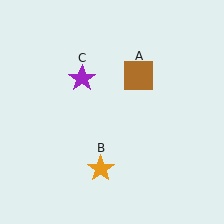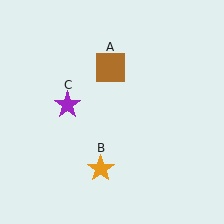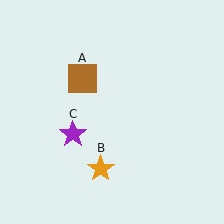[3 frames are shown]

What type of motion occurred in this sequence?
The brown square (object A), purple star (object C) rotated counterclockwise around the center of the scene.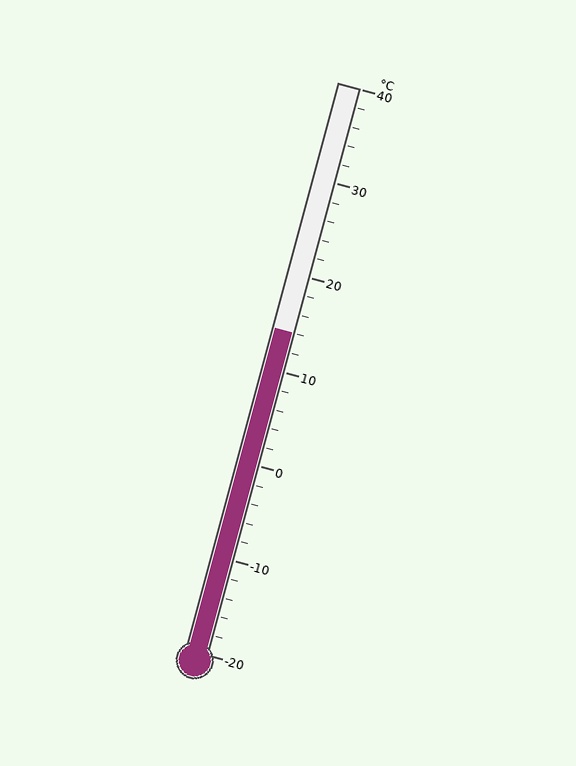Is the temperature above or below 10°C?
The temperature is above 10°C.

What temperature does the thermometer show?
The thermometer shows approximately 14°C.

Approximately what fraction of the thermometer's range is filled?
The thermometer is filled to approximately 55% of its range.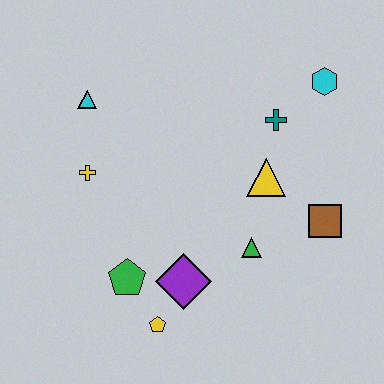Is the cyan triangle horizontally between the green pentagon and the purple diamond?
No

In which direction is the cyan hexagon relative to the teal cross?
The cyan hexagon is to the right of the teal cross.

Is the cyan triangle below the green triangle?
No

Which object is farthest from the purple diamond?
The cyan hexagon is farthest from the purple diamond.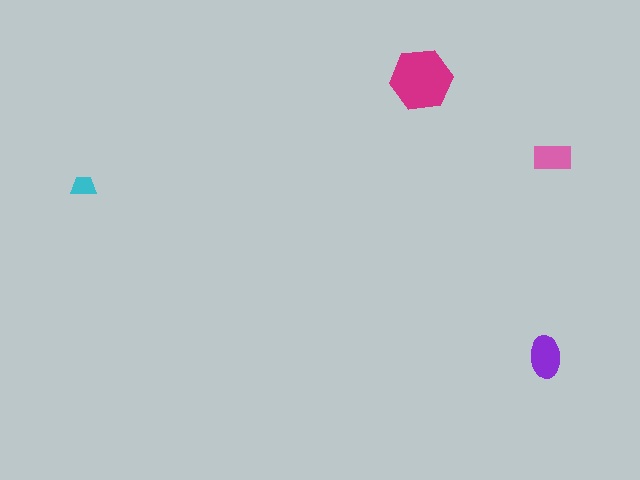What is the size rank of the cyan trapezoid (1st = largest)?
4th.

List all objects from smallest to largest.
The cyan trapezoid, the pink rectangle, the purple ellipse, the magenta hexagon.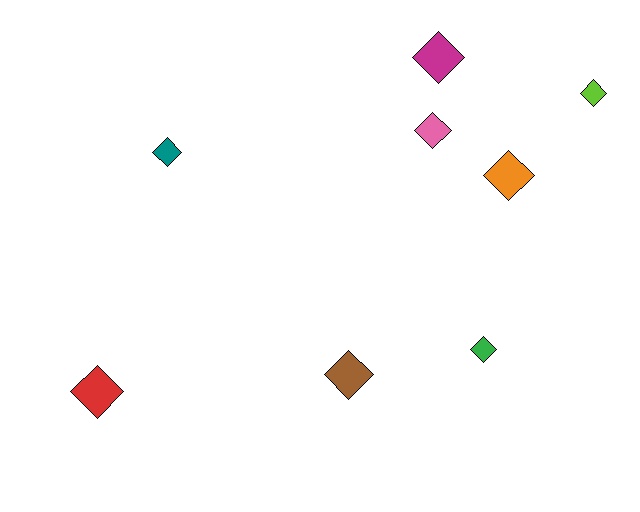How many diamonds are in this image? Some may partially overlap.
There are 8 diamonds.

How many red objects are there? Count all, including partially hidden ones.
There is 1 red object.